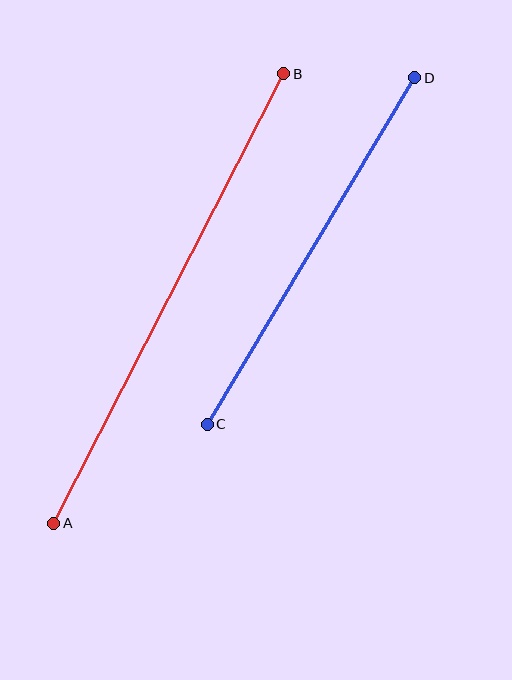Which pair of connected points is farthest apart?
Points A and B are farthest apart.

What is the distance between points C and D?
The distance is approximately 404 pixels.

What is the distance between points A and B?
The distance is approximately 505 pixels.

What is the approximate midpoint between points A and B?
The midpoint is at approximately (169, 298) pixels.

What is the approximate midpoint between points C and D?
The midpoint is at approximately (311, 251) pixels.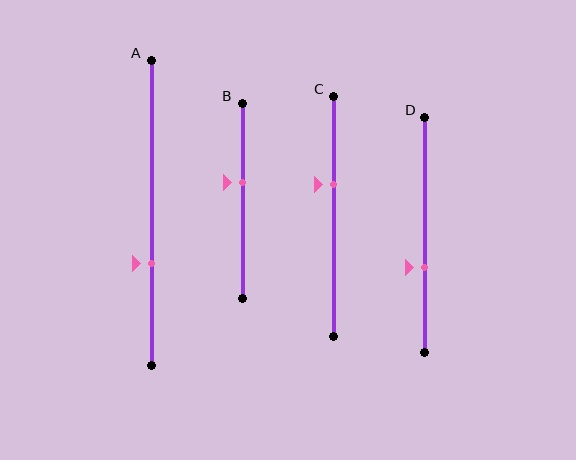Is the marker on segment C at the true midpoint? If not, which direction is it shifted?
No, the marker on segment C is shifted upward by about 13% of the segment length.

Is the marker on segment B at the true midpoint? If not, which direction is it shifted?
No, the marker on segment B is shifted upward by about 9% of the segment length.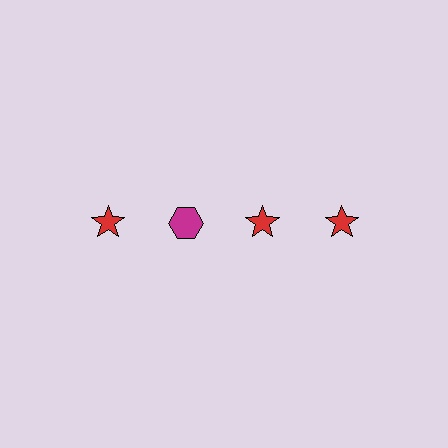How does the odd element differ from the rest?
It differs in both color (magenta instead of red) and shape (hexagon instead of star).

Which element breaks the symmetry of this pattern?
The magenta hexagon in the top row, second from left column breaks the symmetry. All other shapes are red stars.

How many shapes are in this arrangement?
There are 4 shapes arranged in a grid pattern.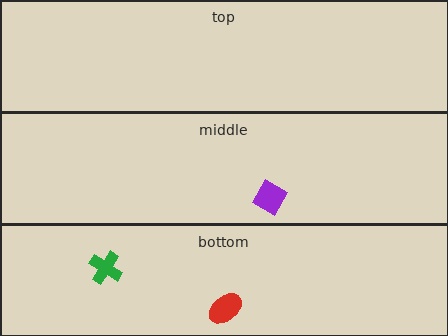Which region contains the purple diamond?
The middle region.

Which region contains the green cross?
The bottom region.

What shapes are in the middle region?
The purple diamond.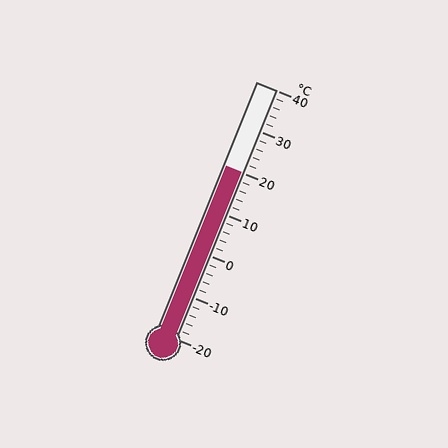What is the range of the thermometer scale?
The thermometer scale ranges from -20°C to 40°C.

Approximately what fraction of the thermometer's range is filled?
The thermometer is filled to approximately 65% of its range.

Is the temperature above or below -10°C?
The temperature is above -10°C.